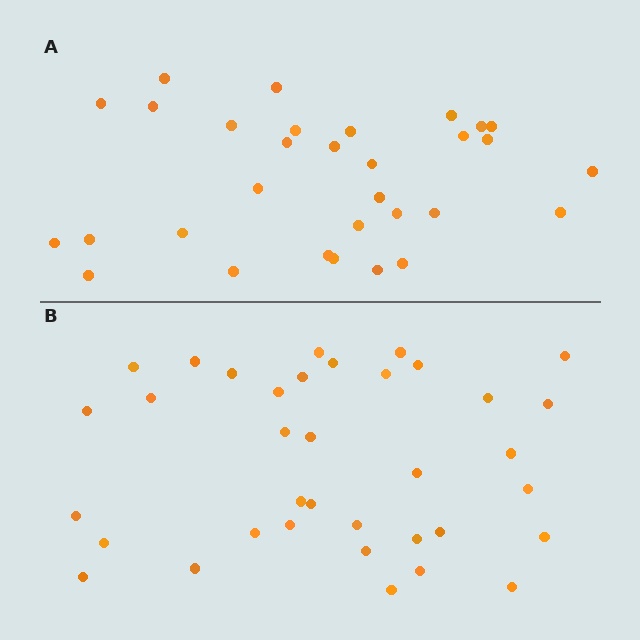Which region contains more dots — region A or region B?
Region B (the bottom region) has more dots.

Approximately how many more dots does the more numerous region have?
Region B has about 5 more dots than region A.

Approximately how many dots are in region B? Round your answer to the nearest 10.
About 40 dots. (The exact count is 36, which rounds to 40.)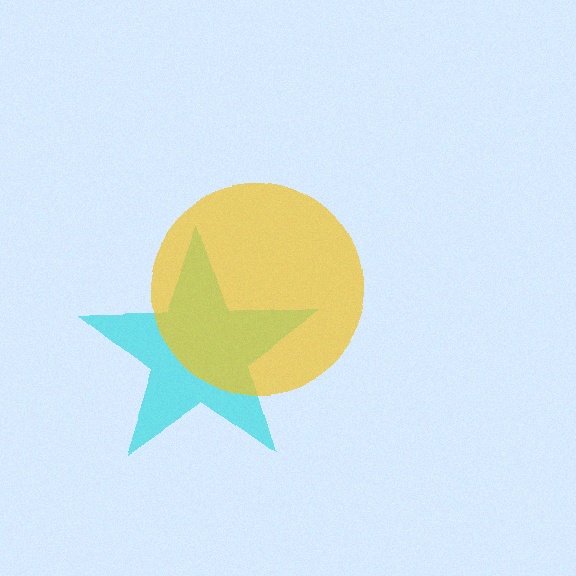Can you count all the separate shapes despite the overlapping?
Yes, there are 2 separate shapes.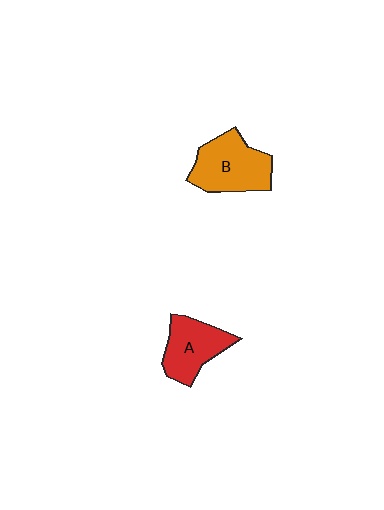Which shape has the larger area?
Shape B (orange).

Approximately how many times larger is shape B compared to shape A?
Approximately 1.2 times.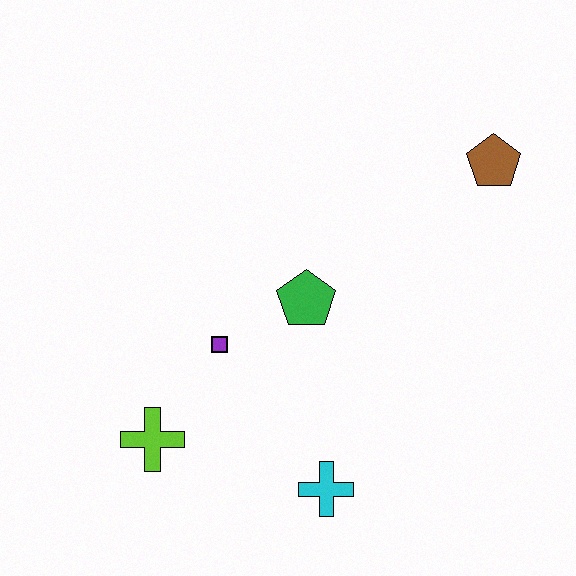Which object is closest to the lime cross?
The purple square is closest to the lime cross.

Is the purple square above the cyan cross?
Yes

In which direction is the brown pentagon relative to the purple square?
The brown pentagon is to the right of the purple square.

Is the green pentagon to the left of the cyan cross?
Yes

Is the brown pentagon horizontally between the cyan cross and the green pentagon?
No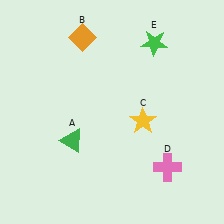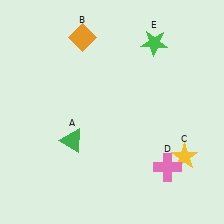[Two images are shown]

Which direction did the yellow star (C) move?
The yellow star (C) moved right.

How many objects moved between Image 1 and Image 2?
1 object moved between the two images.